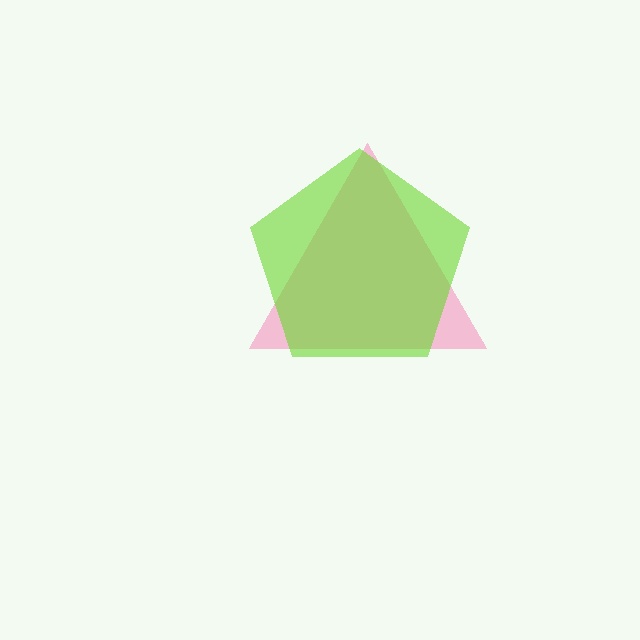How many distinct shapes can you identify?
There are 2 distinct shapes: a pink triangle, a lime pentagon.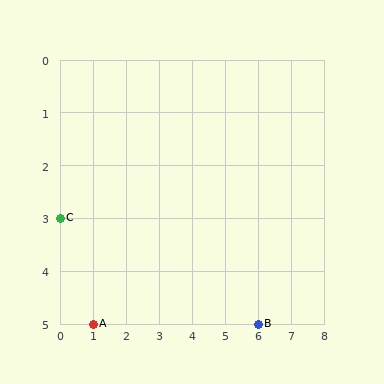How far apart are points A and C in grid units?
Points A and C are 1 column and 2 rows apart (about 2.2 grid units diagonally).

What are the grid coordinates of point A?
Point A is at grid coordinates (1, 5).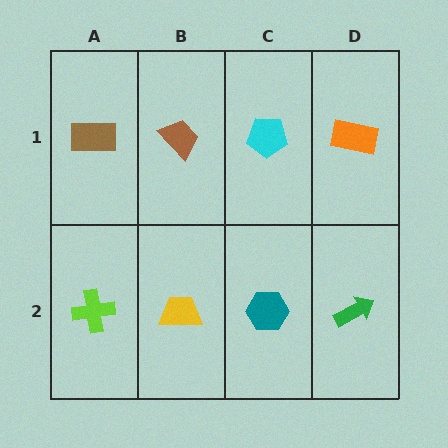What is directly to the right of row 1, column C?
An orange rectangle.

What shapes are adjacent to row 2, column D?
An orange rectangle (row 1, column D), a teal hexagon (row 2, column C).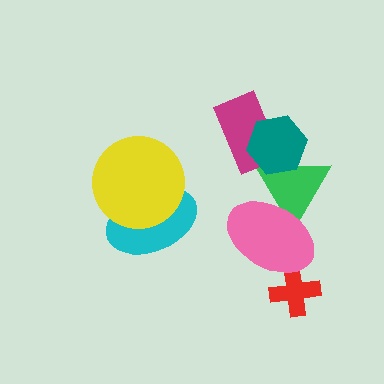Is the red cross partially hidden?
Yes, it is partially covered by another shape.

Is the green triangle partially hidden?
Yes, it is partially covered by another shape.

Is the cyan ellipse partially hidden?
Yes, it is partially covered by another shape.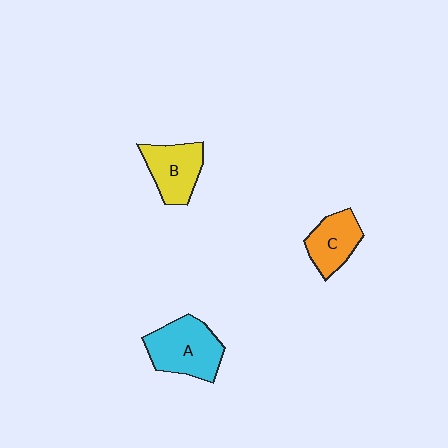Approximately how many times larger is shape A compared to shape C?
Approximately 1.5 times.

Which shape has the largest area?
Shape A (cyan).